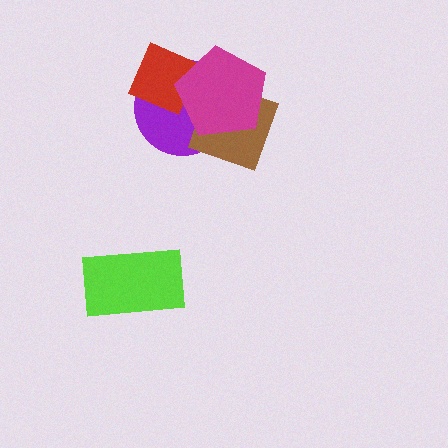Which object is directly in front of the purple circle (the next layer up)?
The brown square is directly in front of the purple circle.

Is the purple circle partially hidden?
Yes, it is partially covered by another shape.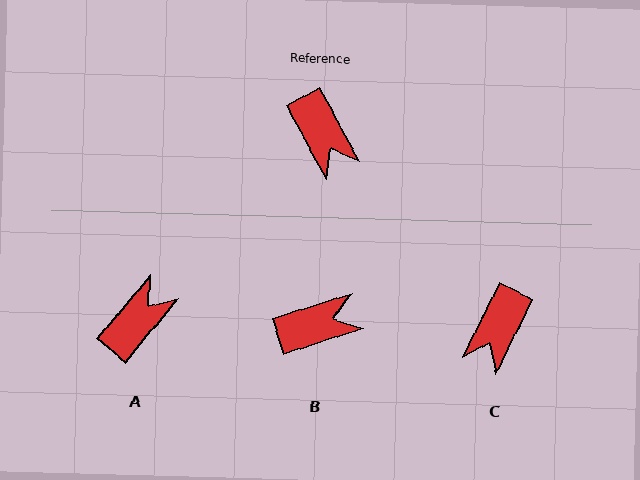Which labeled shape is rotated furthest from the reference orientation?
A, about 112 degrees away.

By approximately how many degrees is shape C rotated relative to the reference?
Approximately 54 degrees clockwise.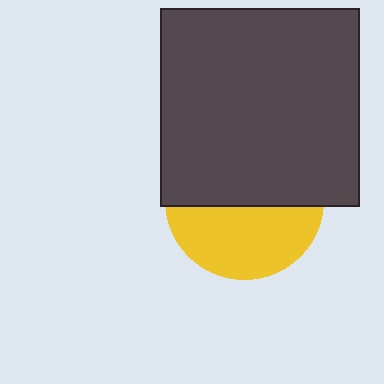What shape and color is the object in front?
The object in front is a dark gray square.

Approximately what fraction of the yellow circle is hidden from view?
Roughly 56% of the yellow circle is hidden behind the dark gray square.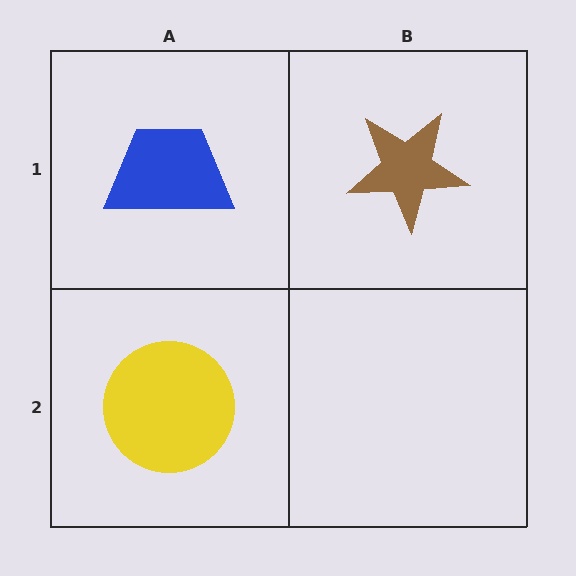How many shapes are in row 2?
1 shape.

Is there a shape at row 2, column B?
No, that cell is empty.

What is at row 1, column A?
A blue trapezoid.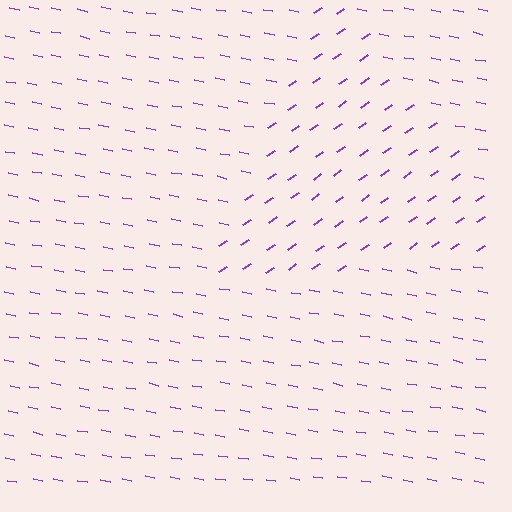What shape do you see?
I see a triangle.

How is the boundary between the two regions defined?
The boundary is defined purely by a change in line orientation (approximately 45 degrees difference). All lines are the same color and thickness.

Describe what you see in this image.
The image is filled with small purple line segments. A triangle region in the image has lines oriented differently from the surrounding lines, creating a visible texture boundary.